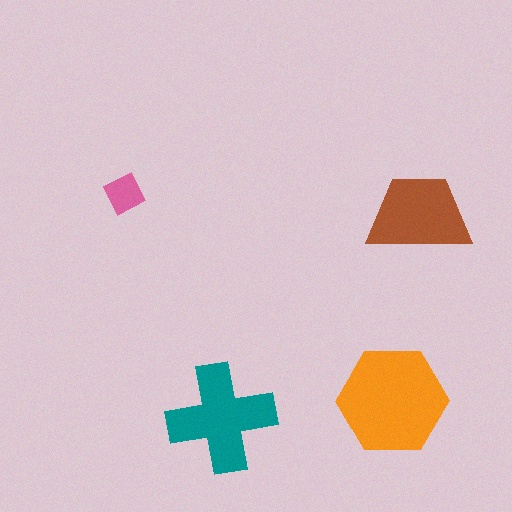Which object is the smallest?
The pink square.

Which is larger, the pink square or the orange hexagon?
The orange hexagon.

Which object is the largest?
The orange hexagon.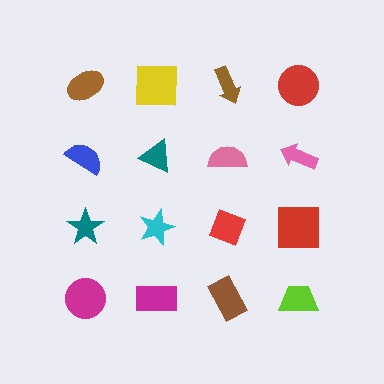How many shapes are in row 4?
4 shapes.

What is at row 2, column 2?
A teal triangle.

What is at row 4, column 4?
A lime trapezoid.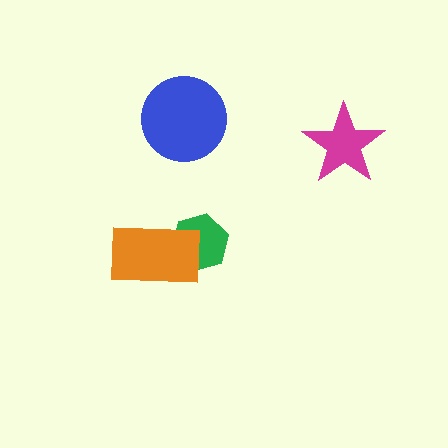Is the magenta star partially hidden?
No, no other shape covers it.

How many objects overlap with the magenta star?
0 objects overlap with the magenta star.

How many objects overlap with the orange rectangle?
1 object overlaps with the orange rectangle.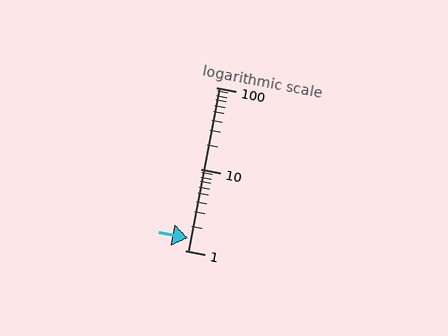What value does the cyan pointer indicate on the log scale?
The pointer indicates approximately 1.4.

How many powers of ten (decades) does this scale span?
The scale spans 2 decades, from 1 to 100.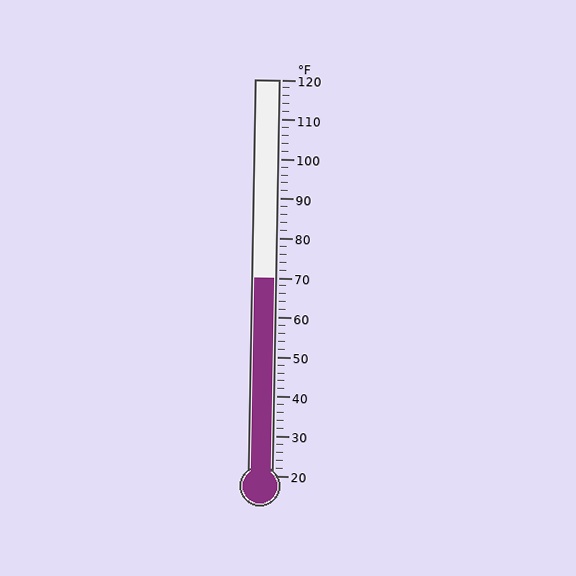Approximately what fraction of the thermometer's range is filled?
The thermometer is filled to approximately 50% of its range.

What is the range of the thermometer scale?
The thermometer scale ranges from 20°F to 120°F.